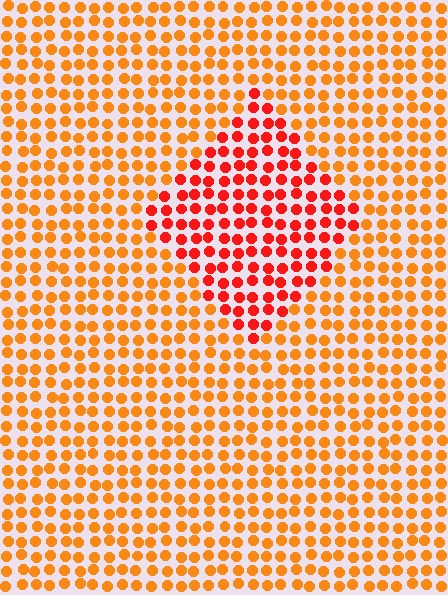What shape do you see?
I see a diamond.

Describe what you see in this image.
The image is filled with small orange elements in a uniform arrangement. A diamond-shaped region is visible where the elements are tinted to a slightly different hue, forming a subtle color boundary.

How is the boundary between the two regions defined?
The boundary is defined purely by a slight shift in hue (about 30 degrees). Spacing, size, and orientation are identical on both sides.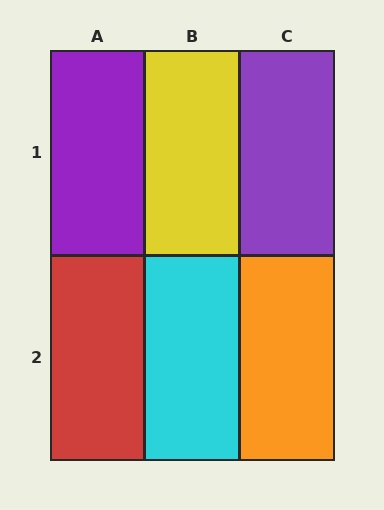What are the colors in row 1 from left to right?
Purple, yellow, purple.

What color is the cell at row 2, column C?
Orange.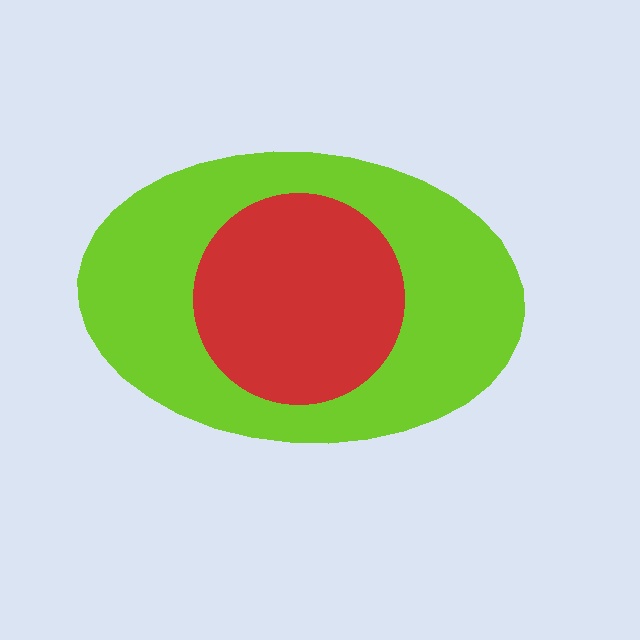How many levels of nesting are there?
2.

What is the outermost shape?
The lime ellipse.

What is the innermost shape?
The red circle.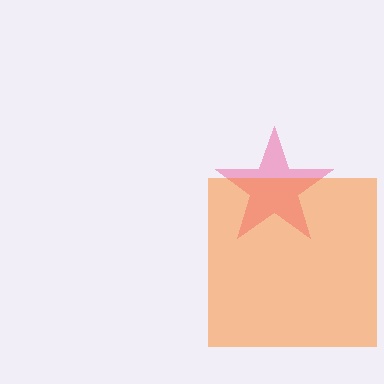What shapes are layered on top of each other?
The layered shapes are: a pink star, an orange square.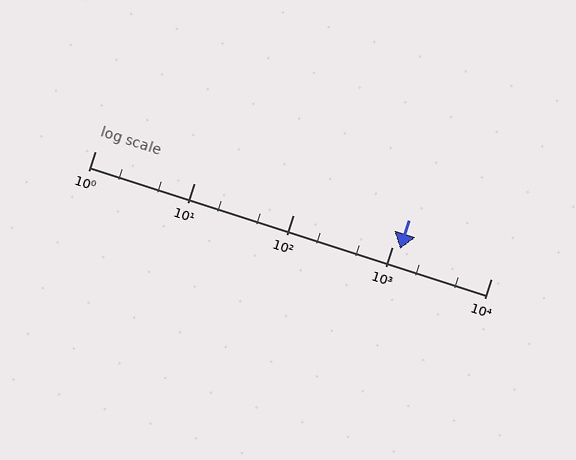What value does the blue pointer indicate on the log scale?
The pointer indicates approximately 1200.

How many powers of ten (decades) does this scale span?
The scale spans 4 decades, from 1 to 10000.